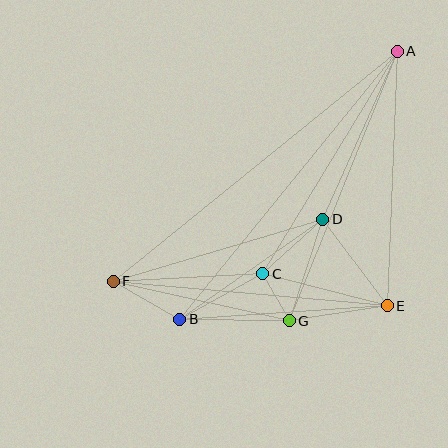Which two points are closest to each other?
Points C and G are closest to each other.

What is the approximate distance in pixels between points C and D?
The distance between C and D is approximately 81 pixels.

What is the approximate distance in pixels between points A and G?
The distance between A and G is approximately 291 pixels.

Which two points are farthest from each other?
Points A and F are farthest from each other.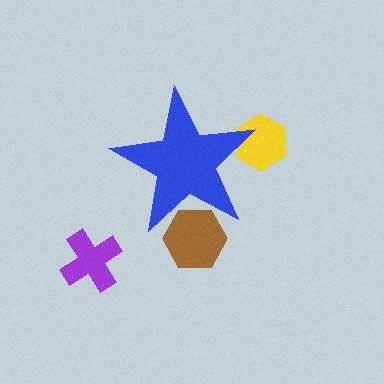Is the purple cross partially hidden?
No, the purple cross is fully visible.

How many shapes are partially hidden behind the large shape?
2 shapes are partially hidden.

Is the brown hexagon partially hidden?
Yes, the brown hexagon is partially hidden behind the blue star.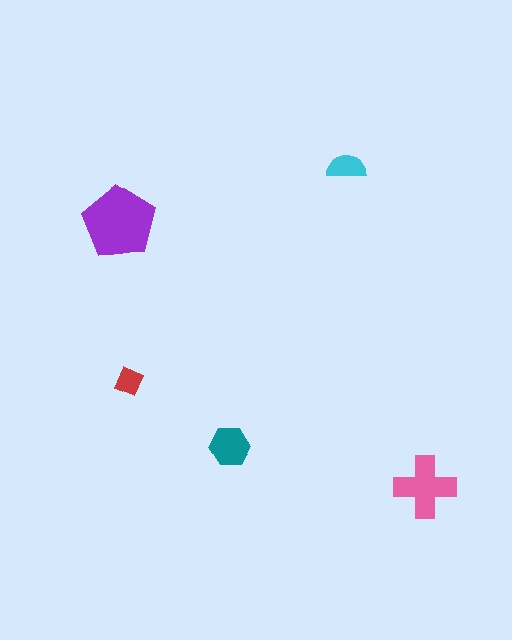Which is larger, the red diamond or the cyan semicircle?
The cyan semicircle.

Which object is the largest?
The purple pentagon.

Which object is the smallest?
The red diamond.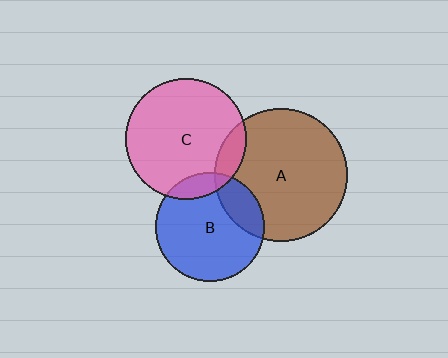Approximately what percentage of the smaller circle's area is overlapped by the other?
Approximately 10%.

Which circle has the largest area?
Circle A (brown).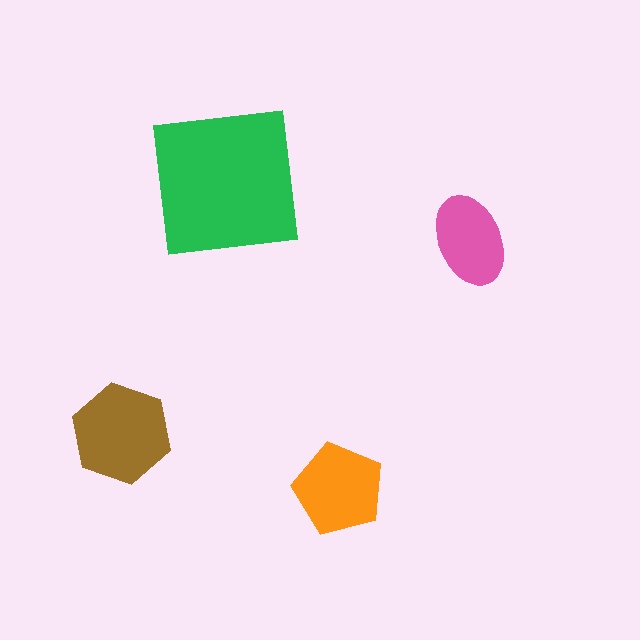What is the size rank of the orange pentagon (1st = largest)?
3rd.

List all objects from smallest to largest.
The pink ellipse, the orange pentagon, the brown hexagon, the green square.